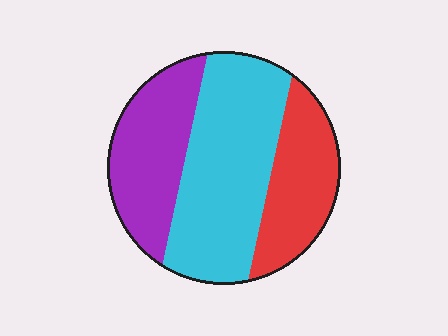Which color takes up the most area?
Cyan, at roughly 45%.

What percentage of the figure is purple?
Purple takes up about one quarter (1/4) of the figure.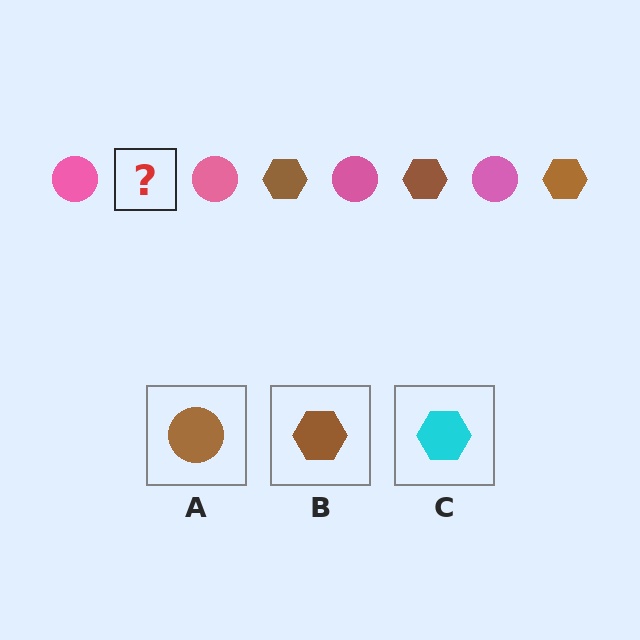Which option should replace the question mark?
Option B.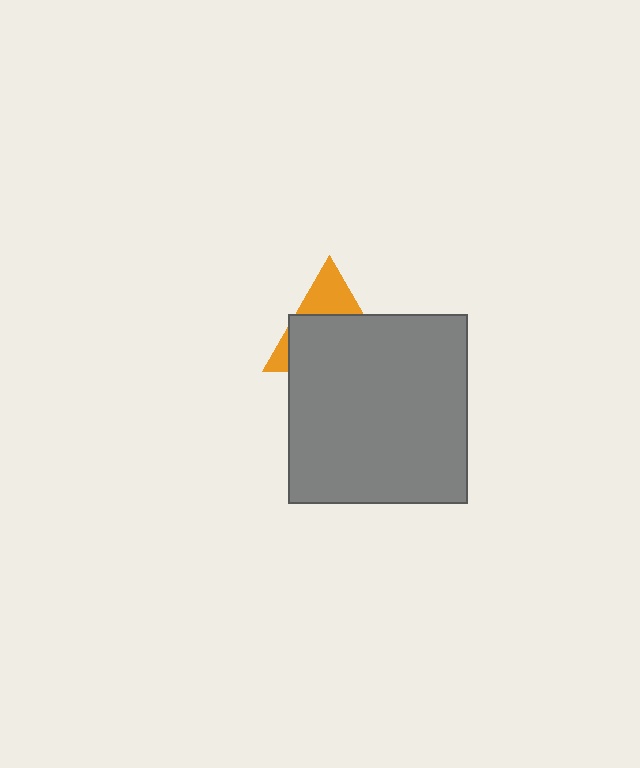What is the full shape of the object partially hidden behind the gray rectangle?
The partially hidden object is an orange triangle.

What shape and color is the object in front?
The object in front is a gray rectangle.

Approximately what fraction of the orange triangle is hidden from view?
Roughly 67% of the orange triangle is hidden behind the gray rectangle.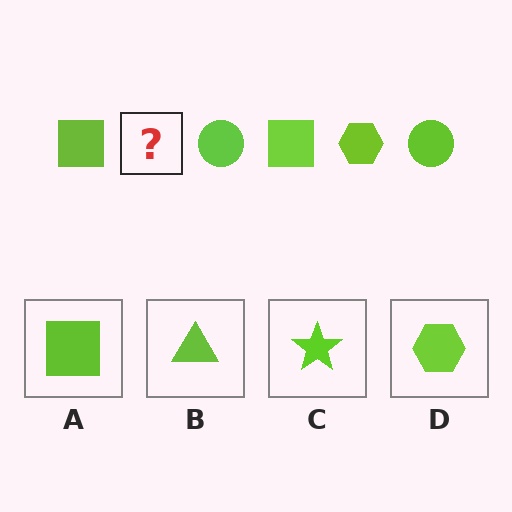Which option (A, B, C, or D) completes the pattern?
D.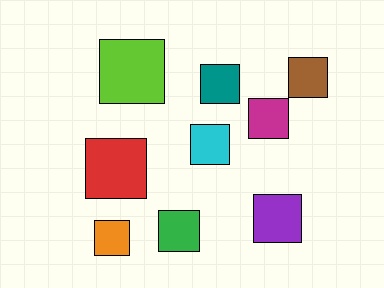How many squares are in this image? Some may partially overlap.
There are 9 squares.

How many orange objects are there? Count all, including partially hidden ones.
There is 1 orange object.